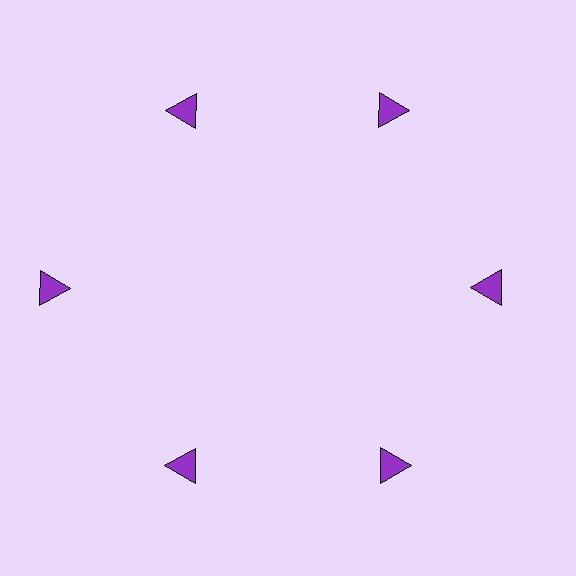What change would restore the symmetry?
The symmetry would be restored by moving it inward, back onto the ring so that all 6 triangles sit at equal angles and equal distance from the center.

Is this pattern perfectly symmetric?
No. The 6 purple triangles are arranged in a ring, but one element near the 9 o'clock position is pushed outward from the center, breaking the 6-fold rotational symmetry.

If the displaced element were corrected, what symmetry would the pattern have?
It would have 6-fold rotational symmetry — the pattern would map onto itself every 60 degrees.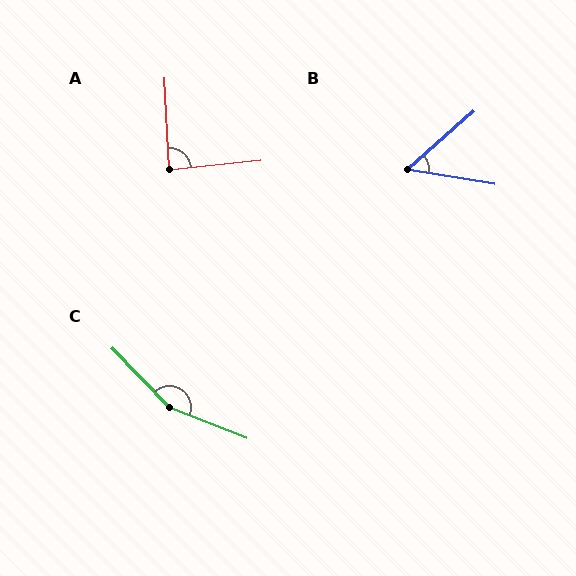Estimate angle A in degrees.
Approximately 87 degrees.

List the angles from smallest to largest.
B (50°), A (87°), C (156°).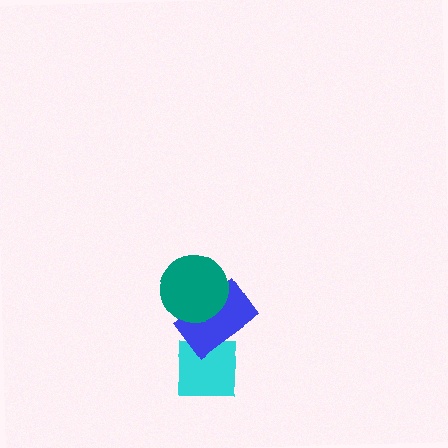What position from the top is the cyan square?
The cyan square is 3rd from the top.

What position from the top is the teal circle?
The teal circle is 1st from the top.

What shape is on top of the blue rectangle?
The teal circle is on top of the blue rectangle.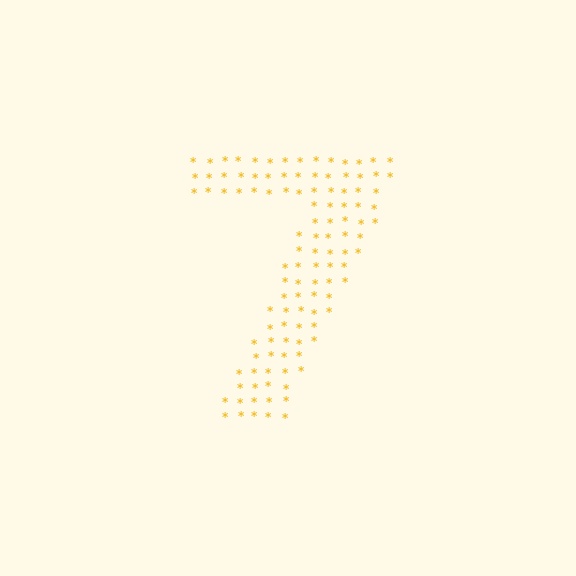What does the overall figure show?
The overall figure shows the digit 7.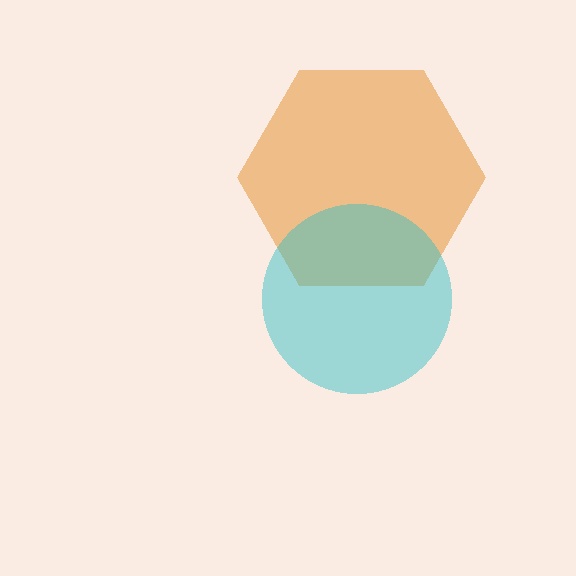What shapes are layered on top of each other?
The layered shapes are: an orange hexagon, a cyan circle.